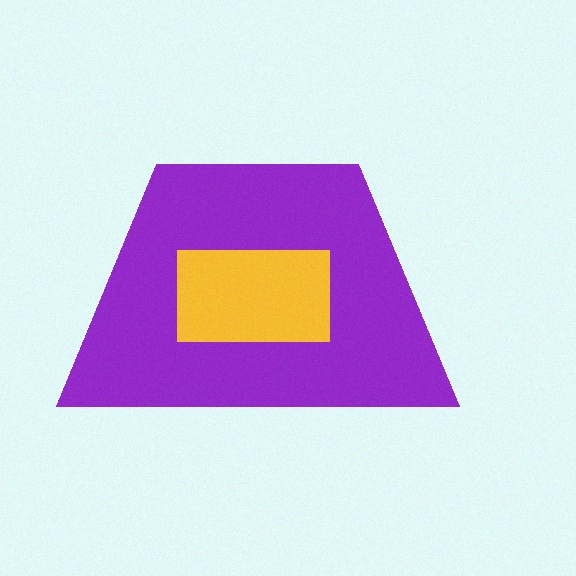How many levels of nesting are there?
2.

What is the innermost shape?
The yellow rectangle.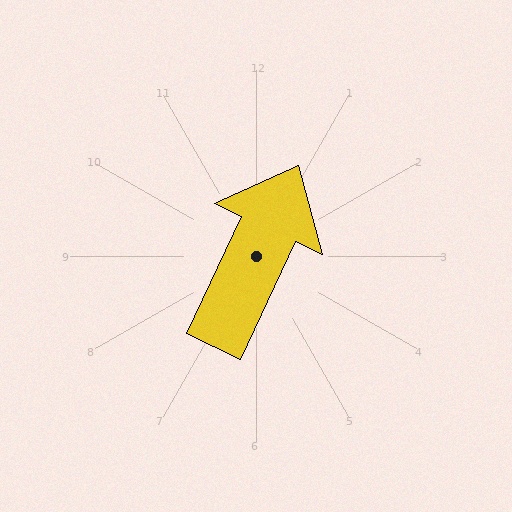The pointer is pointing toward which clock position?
Roughly 1 o'clock.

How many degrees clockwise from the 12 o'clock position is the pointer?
Approximately 25 degrees.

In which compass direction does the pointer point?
Northeast.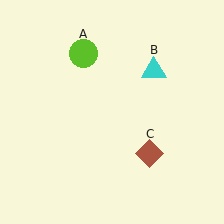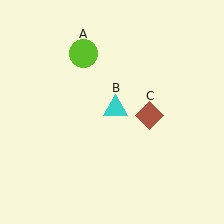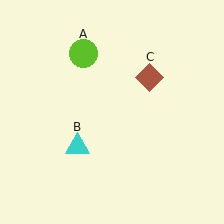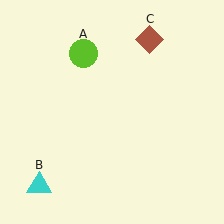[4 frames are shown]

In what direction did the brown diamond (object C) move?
The brown diamond (object C) moved up.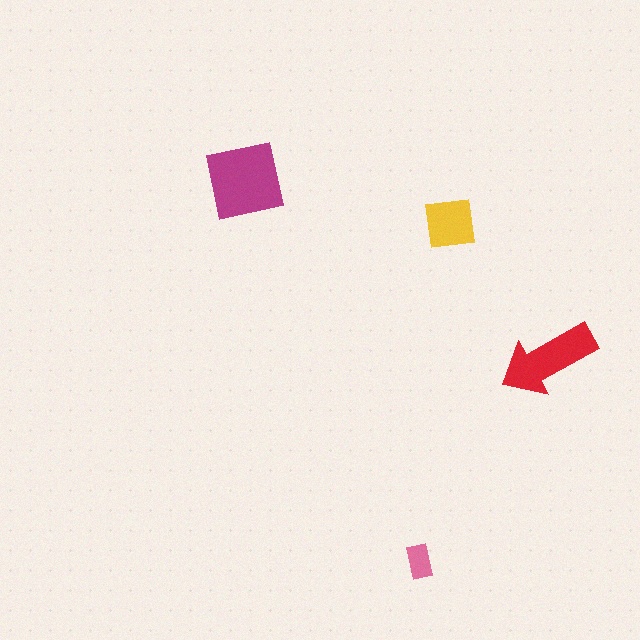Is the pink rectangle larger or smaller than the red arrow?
Smaller.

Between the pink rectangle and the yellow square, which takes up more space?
The yellow square.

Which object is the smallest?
The pink rectangle.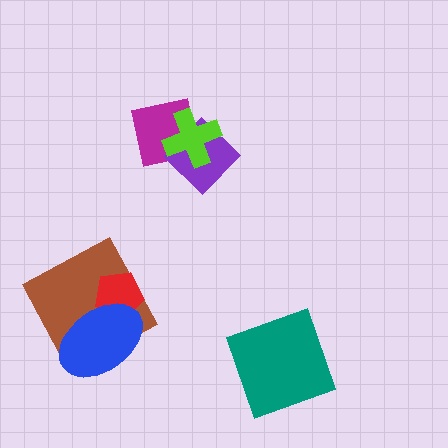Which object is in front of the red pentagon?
The blue ellipse is in front of the red pentagon.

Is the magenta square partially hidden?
Yes, it is partially covered by another shape.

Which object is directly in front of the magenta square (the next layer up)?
The purple diamond is directly in front of the magenta square.